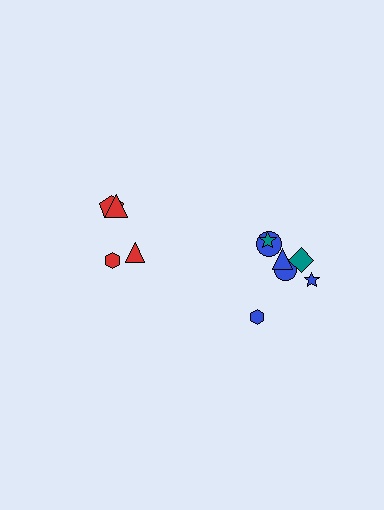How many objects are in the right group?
There are 7 objects.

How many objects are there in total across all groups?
There are 11 objects.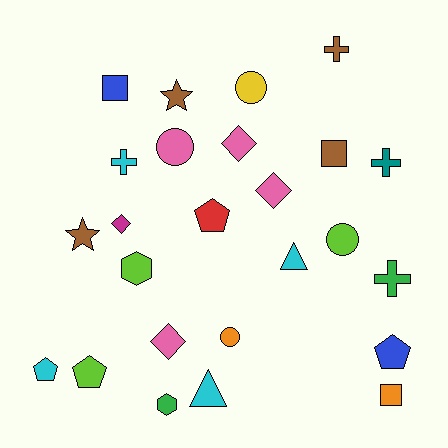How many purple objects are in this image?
There are no purple objects.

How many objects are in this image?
There are 25 objects.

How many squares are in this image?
There are 3 squares.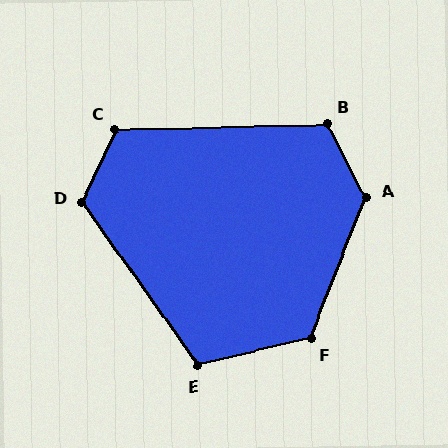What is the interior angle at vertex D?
Approximately 120 degrees (obtuse).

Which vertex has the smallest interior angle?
E, at approximately 112 degrees.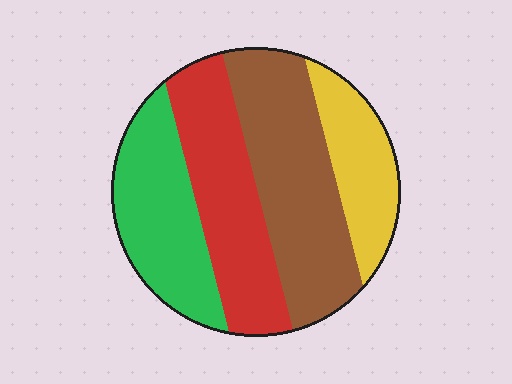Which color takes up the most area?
Brown, at roughly 35%.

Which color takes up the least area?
Yellow, at roughly 15%.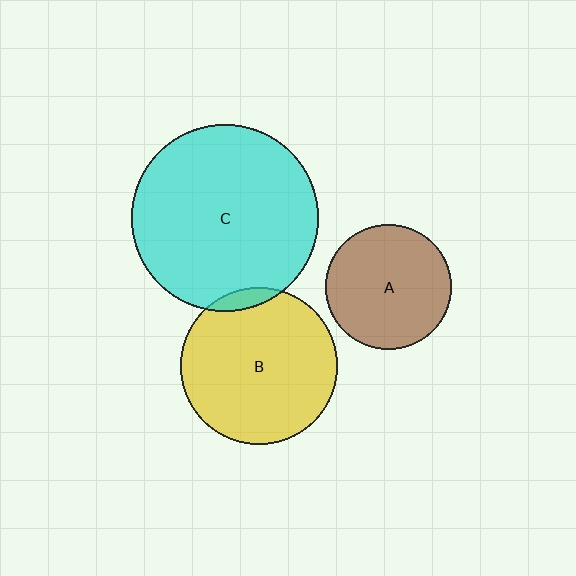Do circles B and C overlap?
Yes.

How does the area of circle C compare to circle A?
Approximately 2.2 times.